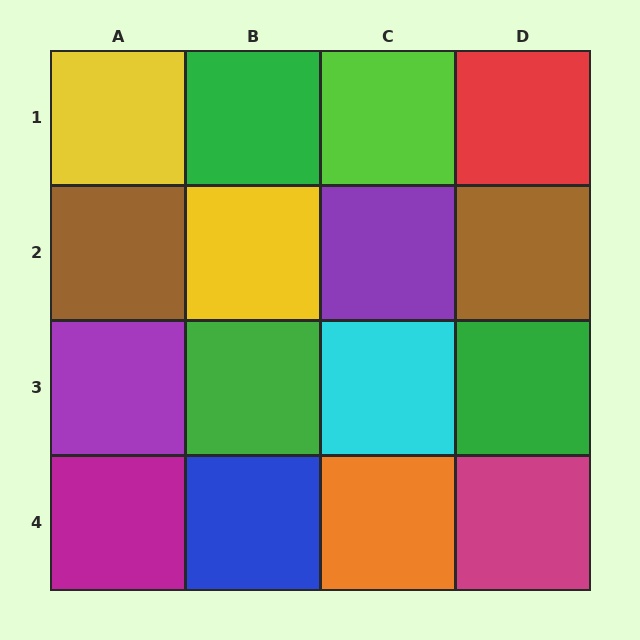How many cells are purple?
2 cells are purple.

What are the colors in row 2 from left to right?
Brown, yellow, purple, brown.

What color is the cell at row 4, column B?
Blue.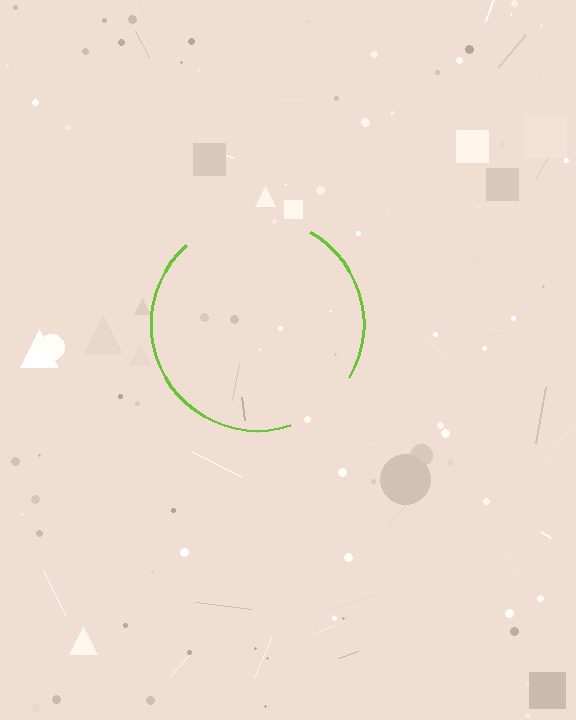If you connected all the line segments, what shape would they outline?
They would outline a circle.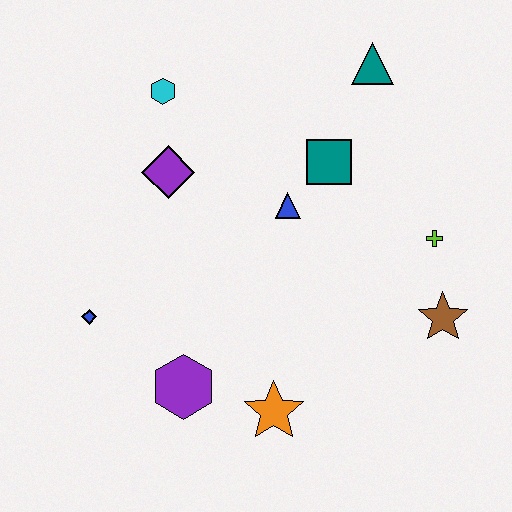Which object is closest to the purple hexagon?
The orange star is closest to the purple hexagon.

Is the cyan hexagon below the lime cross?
No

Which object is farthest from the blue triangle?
The blue diamond is farthest from the blue triangle.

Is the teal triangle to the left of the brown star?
Yes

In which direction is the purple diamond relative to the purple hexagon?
The purple diamond is above the purple hexagon.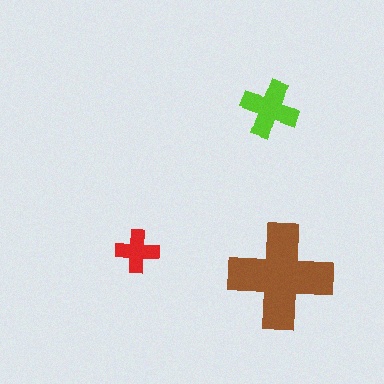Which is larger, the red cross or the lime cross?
The lime one.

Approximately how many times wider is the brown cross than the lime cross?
About 2 times wider.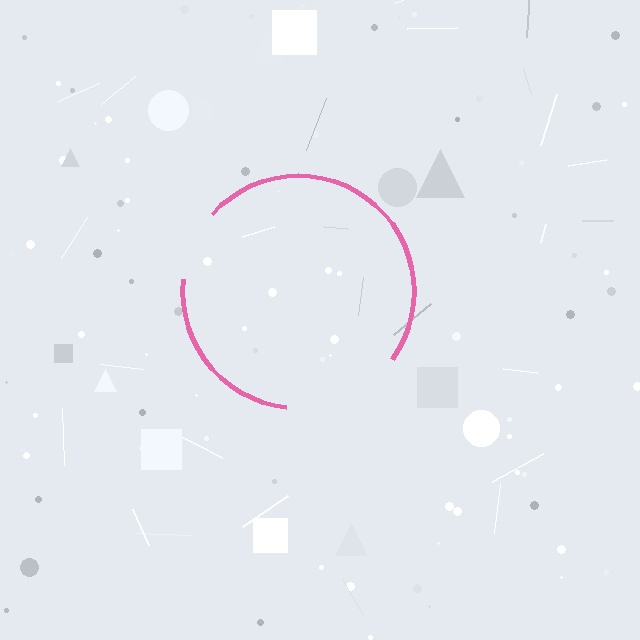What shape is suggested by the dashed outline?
The dashed outline suggests a circle.